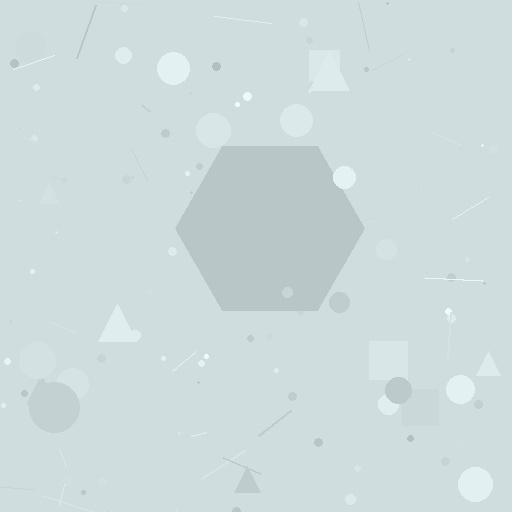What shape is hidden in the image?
A hexagon is hidden in the image.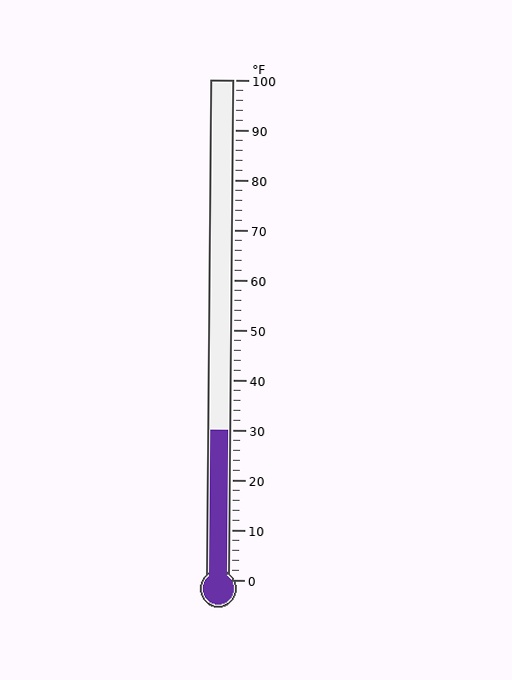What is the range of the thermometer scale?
The thermometer scale ranges from 0°F to 100°F.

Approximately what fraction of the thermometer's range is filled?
The thermometer is filled to approximately 30% of its range.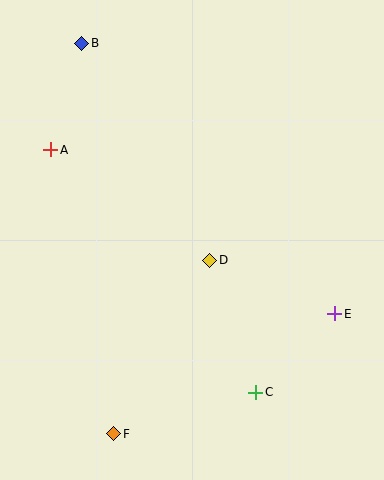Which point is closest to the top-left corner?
Point B is closest to the top-left corner.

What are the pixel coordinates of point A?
Point A is at (51, 150).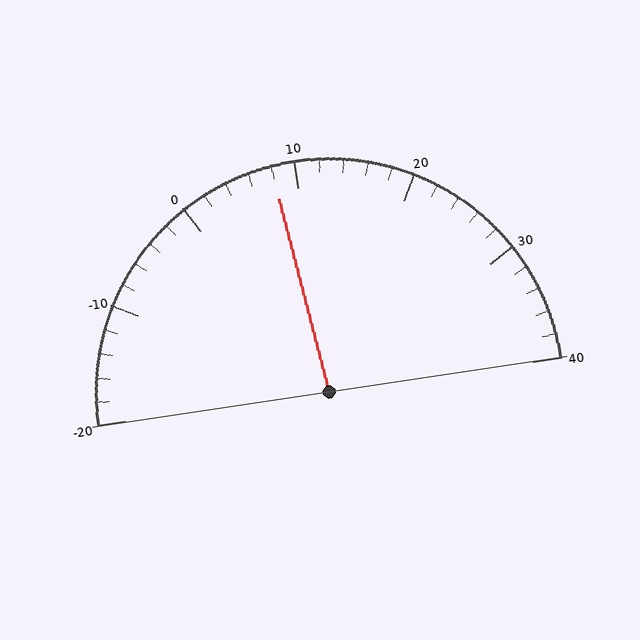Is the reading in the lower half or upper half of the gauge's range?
The reading is in the lower half of the range (-20 to 40).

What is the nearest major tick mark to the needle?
The nearest major tick mark is 10.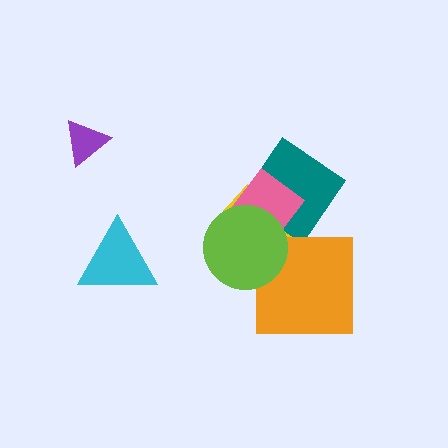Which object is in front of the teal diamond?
The pink diamond is in front of the teal diamond.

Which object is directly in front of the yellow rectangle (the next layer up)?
The teal diamond is directly in front of the yellow rectangle.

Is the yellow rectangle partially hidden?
Yes, it is partially covered by another shape.